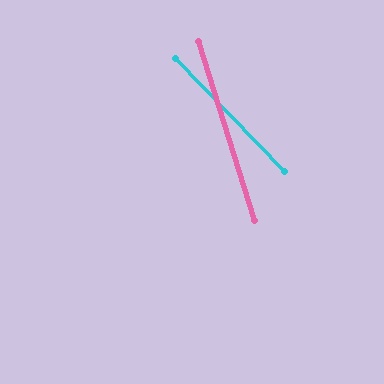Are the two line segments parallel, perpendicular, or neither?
Neither parallel nor perpendicular — they differ by about 26°.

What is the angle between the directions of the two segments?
Approximately 26 degrees.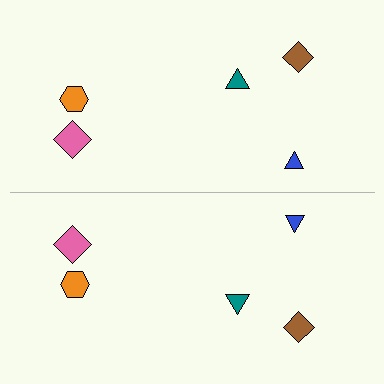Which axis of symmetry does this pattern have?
The pattern has a horizontal axis of symmetry running through the center of the image.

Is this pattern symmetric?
Yes, this pattern has bilateral (reflection) symmetry.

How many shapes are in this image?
There are 10 shapes in this image.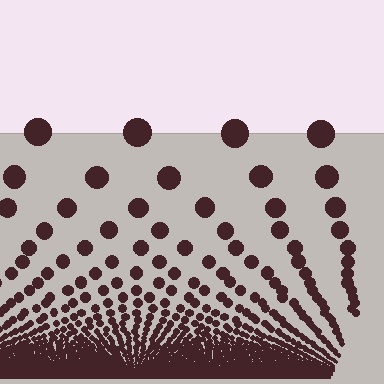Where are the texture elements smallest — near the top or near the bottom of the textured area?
Near the bottom.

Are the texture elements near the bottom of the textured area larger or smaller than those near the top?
Smaller. The gradient is inverted — elements near the bottom are smaller and denser.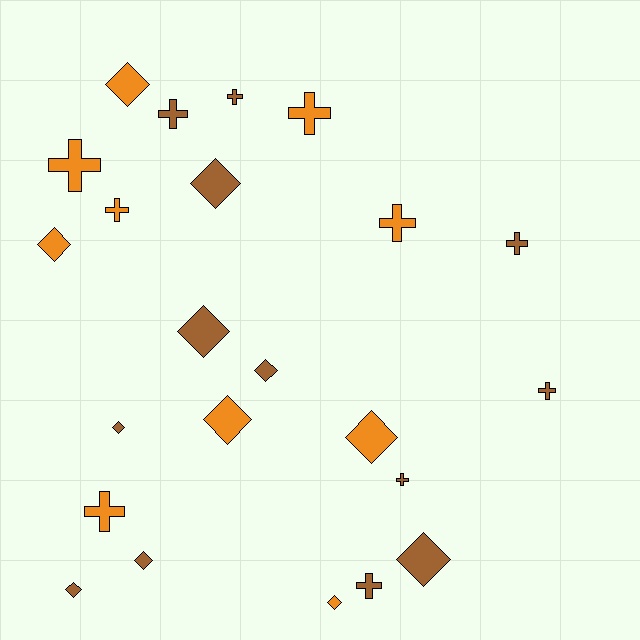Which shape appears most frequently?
Diamond, with 12 objects.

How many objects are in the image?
There are 23 objects.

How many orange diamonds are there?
There are 5 orange diamonds.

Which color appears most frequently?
Brown, with 13 objects.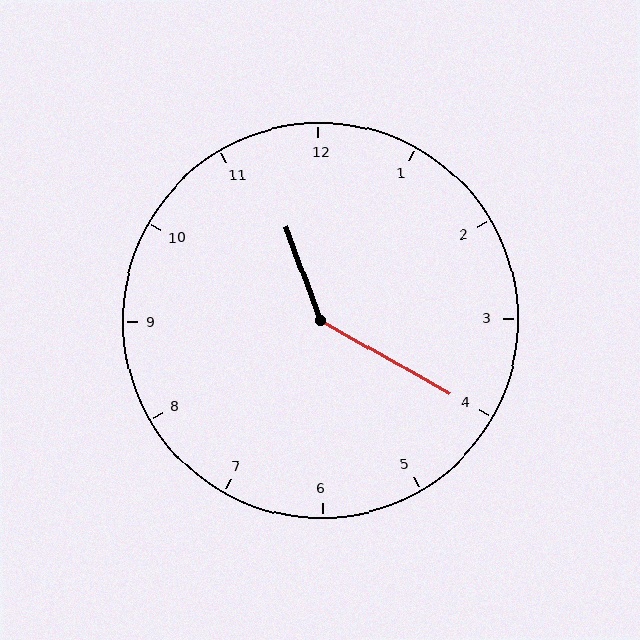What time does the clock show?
11:20.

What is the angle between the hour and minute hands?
Approximately 140 degrees.